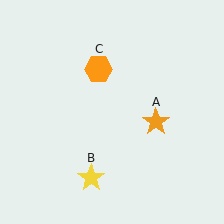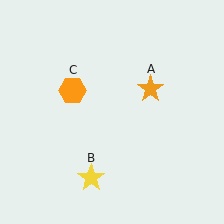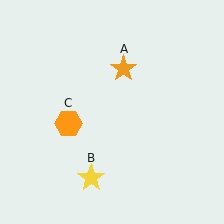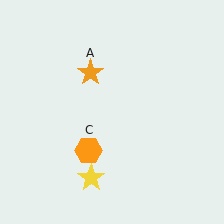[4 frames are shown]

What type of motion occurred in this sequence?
The orange star (object A), orange hexagon (object C) rotated counterclockwise around the center of the scene.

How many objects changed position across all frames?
2 objects changed position: orange star (object A), orange hexagon (object C).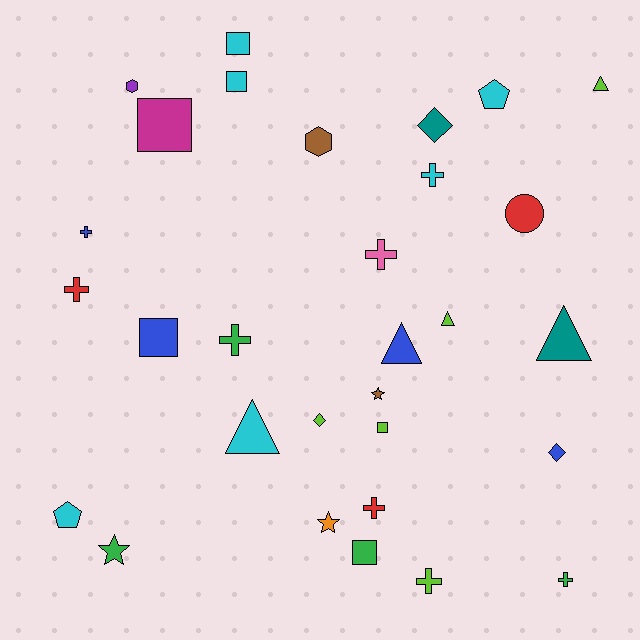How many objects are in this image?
There are 30 objects.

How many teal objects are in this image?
There are 2 teal objects.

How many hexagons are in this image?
There are 2 hexagons.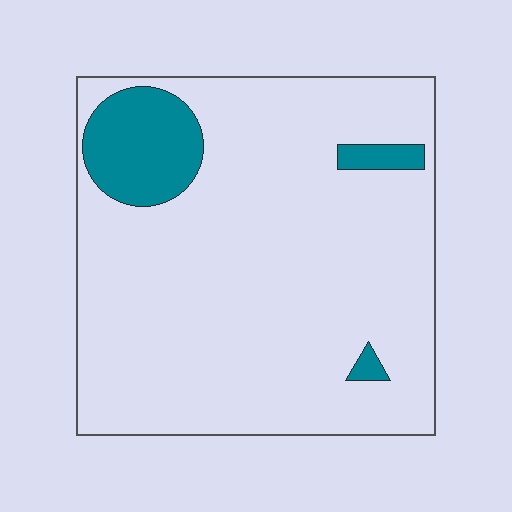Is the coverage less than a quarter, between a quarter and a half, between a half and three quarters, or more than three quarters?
Less than a quarter.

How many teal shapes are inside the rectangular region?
3.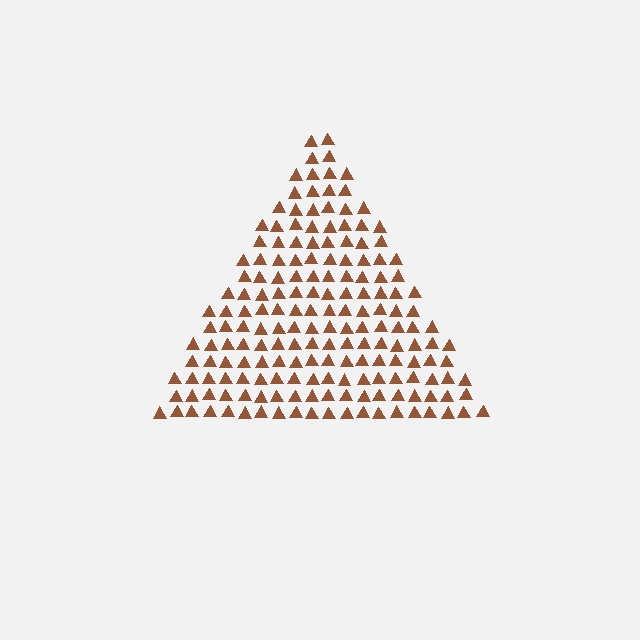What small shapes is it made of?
It is made of small triangles.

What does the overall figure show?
The overall figure shows a triangle.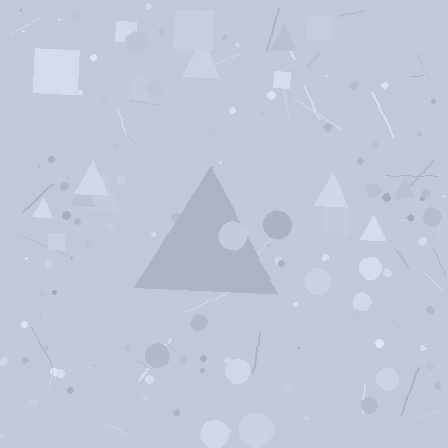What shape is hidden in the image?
A triangle is hidden in the image.